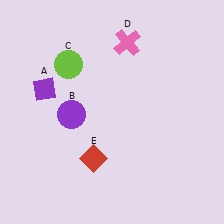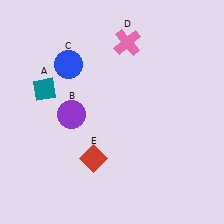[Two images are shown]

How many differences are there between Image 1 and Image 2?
There are 2 differences between the two images.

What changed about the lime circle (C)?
In Image 1, C is lime. In Image 2, it changed to blue.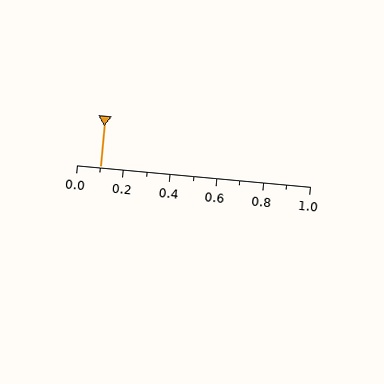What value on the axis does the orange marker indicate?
The marker indicates approximately 0.1.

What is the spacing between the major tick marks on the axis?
The major ticks are spaced 0.2 apart.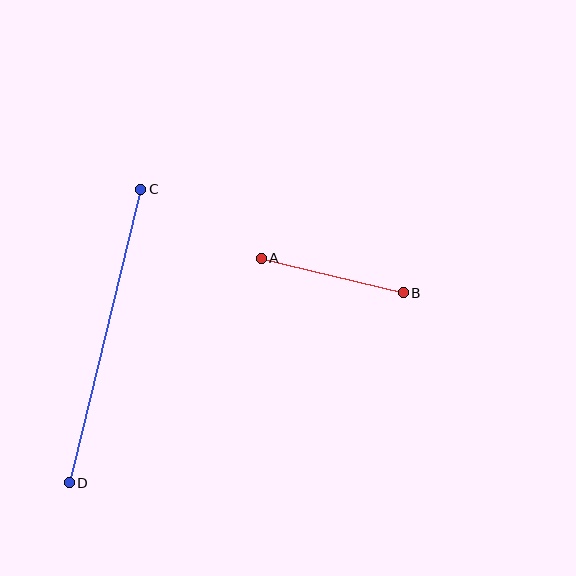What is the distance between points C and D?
The distance is approximately 302 pixels.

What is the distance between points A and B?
The distance is approximately 146 pixels.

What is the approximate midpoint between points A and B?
The midpoint is at approximately (332, 275) pixels.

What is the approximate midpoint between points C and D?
The midpoint is at approximately (105, 336) pixels.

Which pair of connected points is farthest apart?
Points C and D are farthest apart.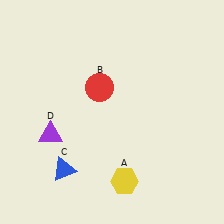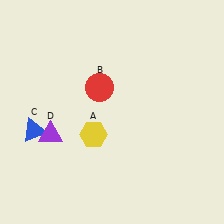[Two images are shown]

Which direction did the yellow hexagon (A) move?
The yellow hexagon (A) moved up.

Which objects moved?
The objects that moved are: the yellow hexagon (A), the blue triangle (C).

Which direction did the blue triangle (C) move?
The blue triangle (C) moved up.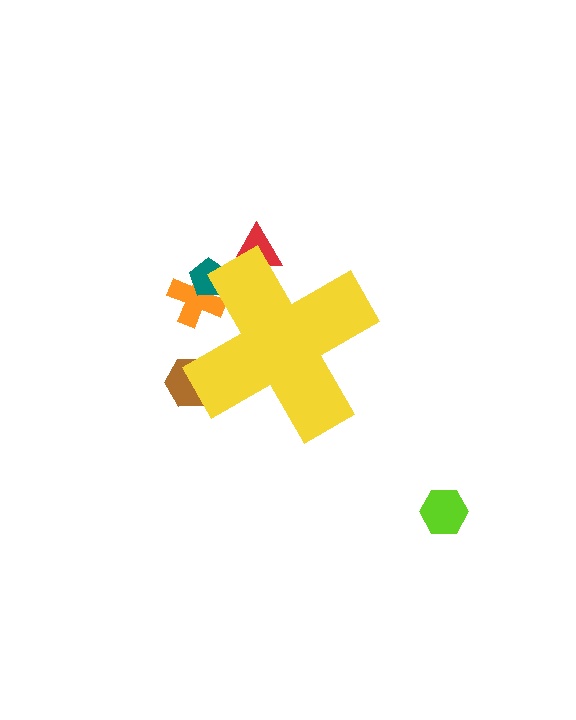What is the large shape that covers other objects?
A yellow cross.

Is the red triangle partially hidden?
Yes, the red triangle is partially hidden behind the yellow cross.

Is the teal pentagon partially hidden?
Yes, the teal pentagon is partially hidden behind the yellow cross.